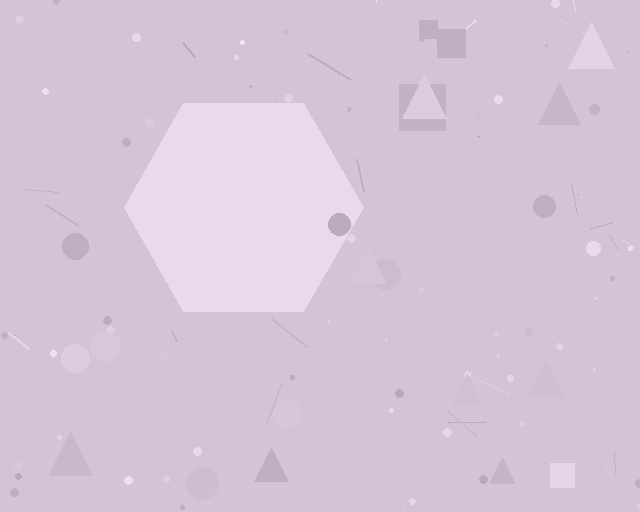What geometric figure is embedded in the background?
A hexagon is embedded in the background.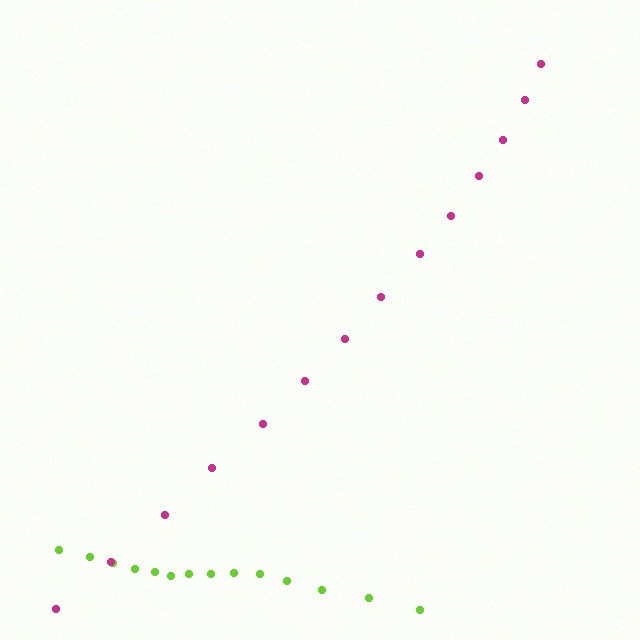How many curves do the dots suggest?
There are 2 distinct paths.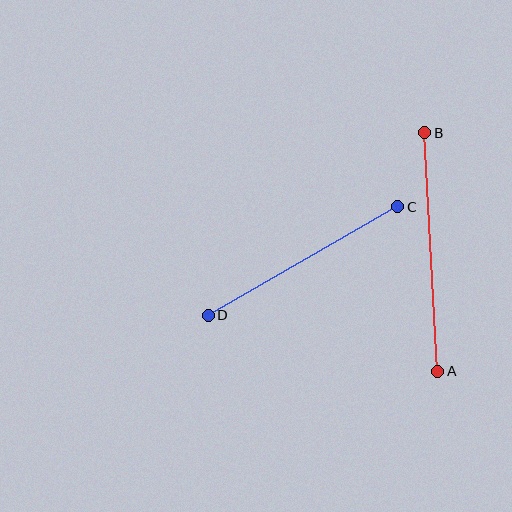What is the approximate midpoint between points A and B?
The midpoint is at approximately (431, 252) pixels.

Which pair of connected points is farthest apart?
Points A and B are farthest apart.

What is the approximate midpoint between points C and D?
The midpoint is at approximately (303, 261) pixels.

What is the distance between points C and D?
The distance is approximately 218 pixels.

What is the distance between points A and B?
The distance is approximately 239 pixels.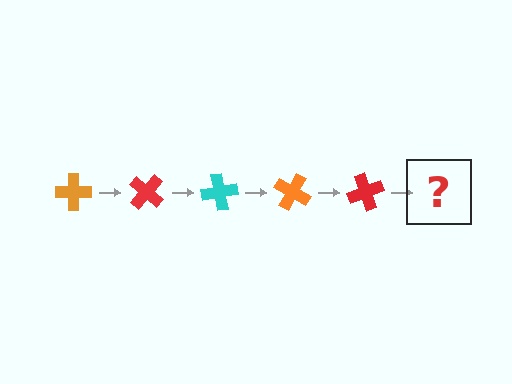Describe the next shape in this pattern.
It should be a cyan cross, rotated 200 degrees from the start.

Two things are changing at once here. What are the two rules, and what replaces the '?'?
The two rules are that it rotates 40 degrees each step and the color cycles through orange, red, and cyan. The '?' should be a cyan cross, rotated 200 degrees from the start.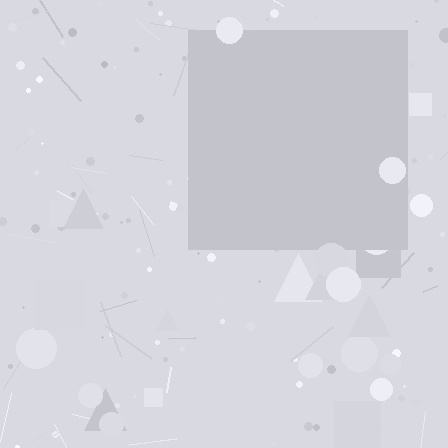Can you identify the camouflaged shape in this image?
The camouflaged shape is a square.